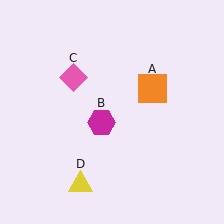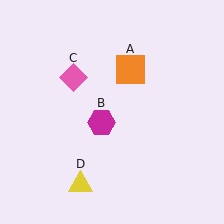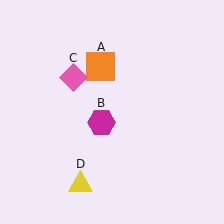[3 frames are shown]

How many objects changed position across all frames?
1 object changed position: orange square (object A).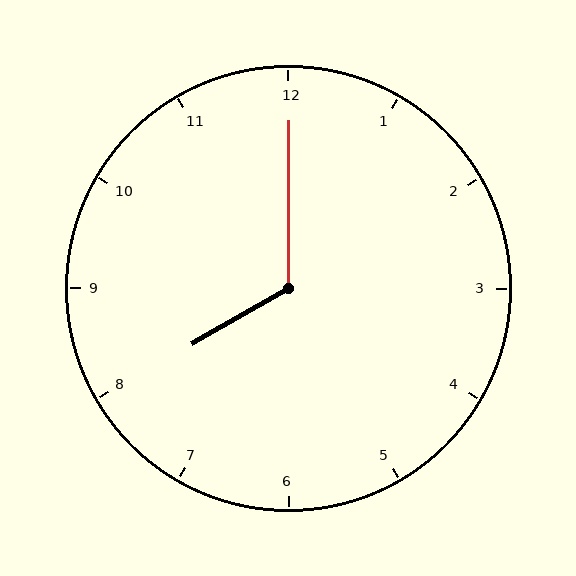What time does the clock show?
8:00.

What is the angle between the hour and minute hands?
Approximately 120 degrees.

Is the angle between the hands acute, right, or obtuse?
It is obtuse.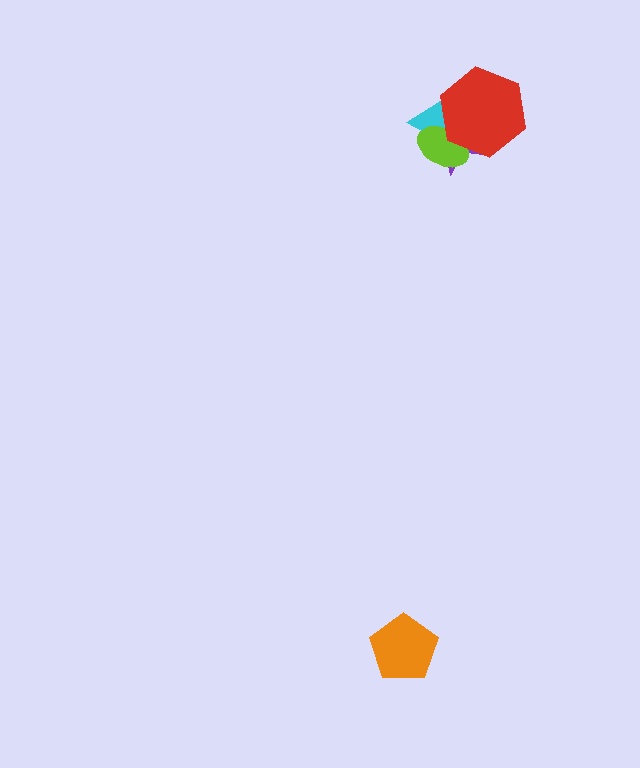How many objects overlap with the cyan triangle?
3 objects overlap with the cyan triangle.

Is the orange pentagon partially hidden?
No, no other shape covers it.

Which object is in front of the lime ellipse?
The red hexagon is in front of the lime ellipse.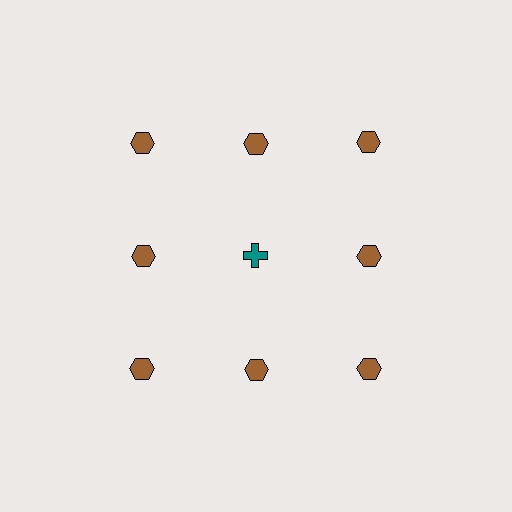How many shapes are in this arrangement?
There are 9 shapes arranged in a grid pattern.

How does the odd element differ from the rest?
It differs in both color (teal instead of brown) and shape (cross instead of hexagon).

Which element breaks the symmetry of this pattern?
The teal cross in the second row, second from left column breaks the symmetry. All other shapes are brown hexagons.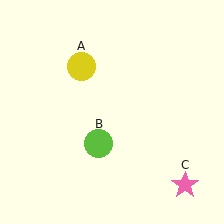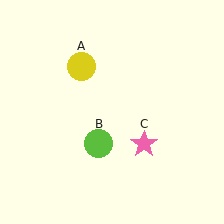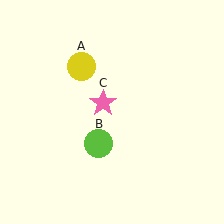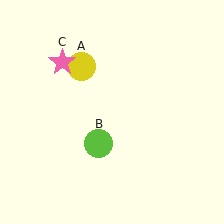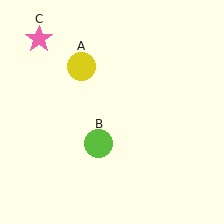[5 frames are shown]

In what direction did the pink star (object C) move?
The pink star (object C) moved up and to the left.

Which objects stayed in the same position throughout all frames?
Yellow circle (object A) and lime circle (object B) remained stationary.